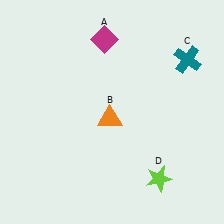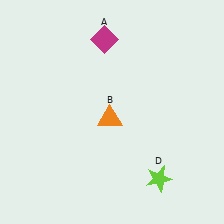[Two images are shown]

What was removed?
The teal cross (C) was removed in Image 2.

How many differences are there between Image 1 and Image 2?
There is 1 difference between the two images.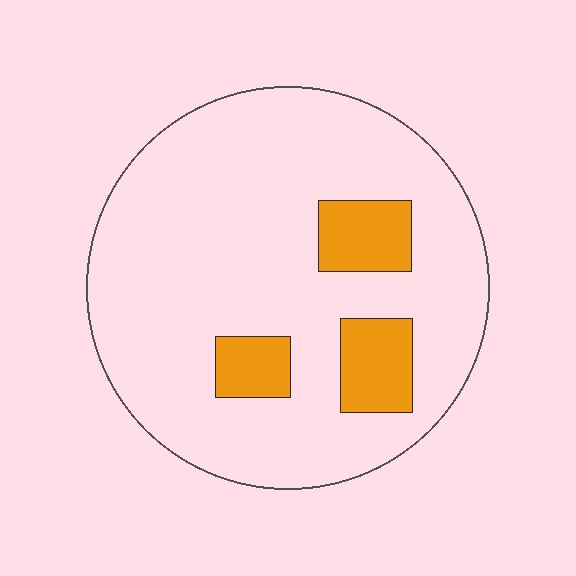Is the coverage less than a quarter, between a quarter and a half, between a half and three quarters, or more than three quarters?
Less than a quarter.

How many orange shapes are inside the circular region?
3.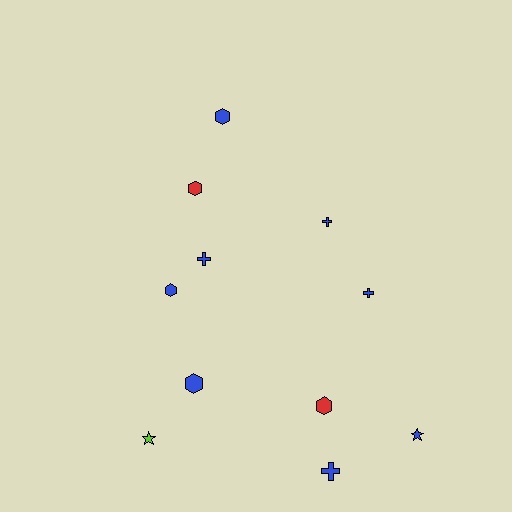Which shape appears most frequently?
Hexagon, with 5 objects.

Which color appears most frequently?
Blue, with 8 objects.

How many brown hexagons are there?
There are no brown hexagons.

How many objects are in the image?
There are 11 objects.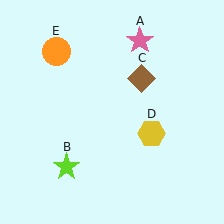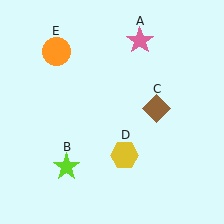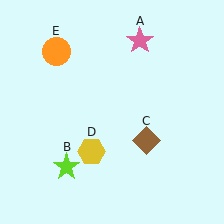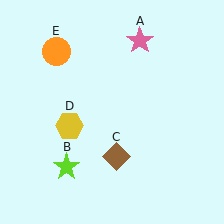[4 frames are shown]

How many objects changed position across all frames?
2 objects changed position: brown diamond (object C), yellow hexagon (object D).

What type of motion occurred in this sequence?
The brown diamond (object C), yellow hexagon (object D) rotated clockwise around the center of the scene.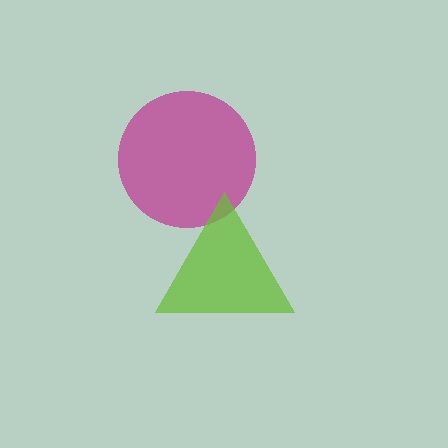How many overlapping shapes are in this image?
There are 2 overlapping shapes in the image.